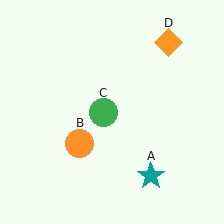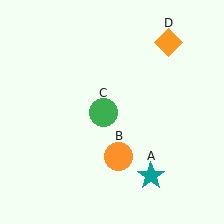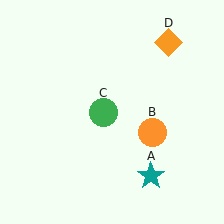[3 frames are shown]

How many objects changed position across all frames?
1 object changed position: orange circle (object B).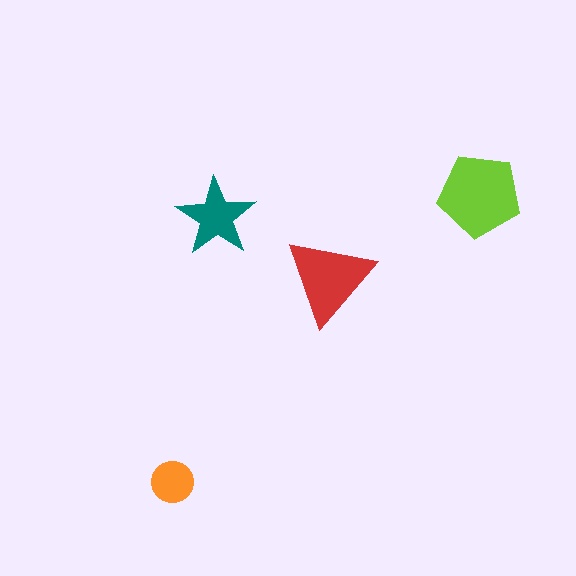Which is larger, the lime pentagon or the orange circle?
The lime pentagon.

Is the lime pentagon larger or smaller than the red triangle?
Larger.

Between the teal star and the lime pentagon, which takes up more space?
The lime pentagon.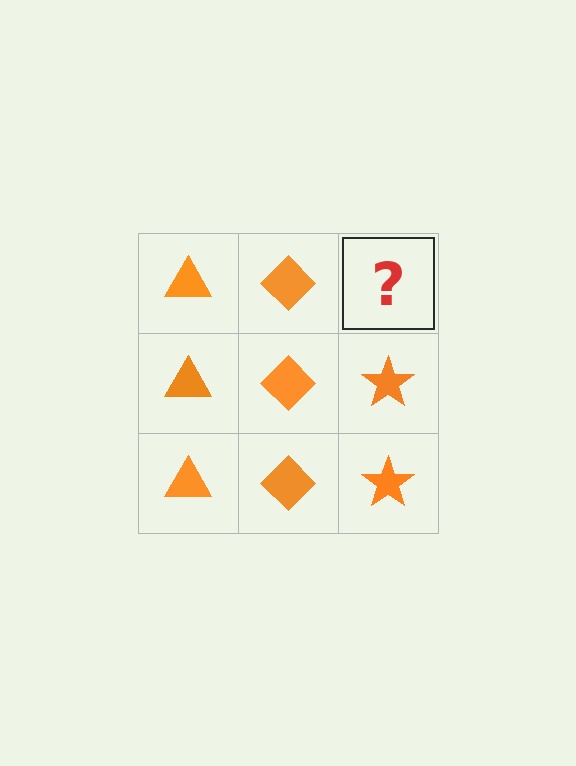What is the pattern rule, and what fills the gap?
The rule is that each column has a consistent shape. The gap should be filled with an orange star.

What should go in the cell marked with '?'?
The missing cell should contain an orange star.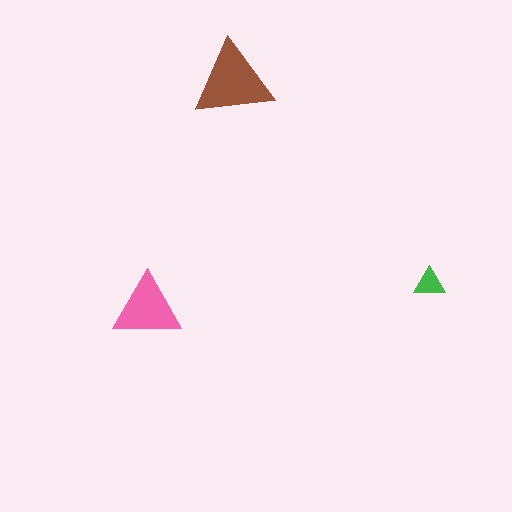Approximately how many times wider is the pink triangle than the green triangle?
About 2 times wider.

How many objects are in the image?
There are 3 objects in the image.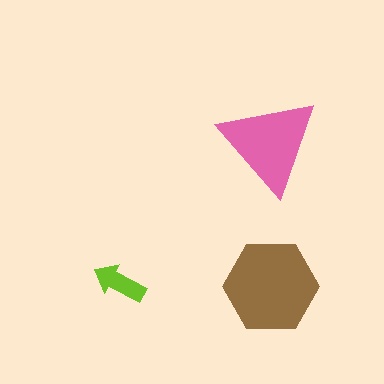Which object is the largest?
The brown hexagon.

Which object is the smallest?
The lime arrow.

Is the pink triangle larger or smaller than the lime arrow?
Larger.